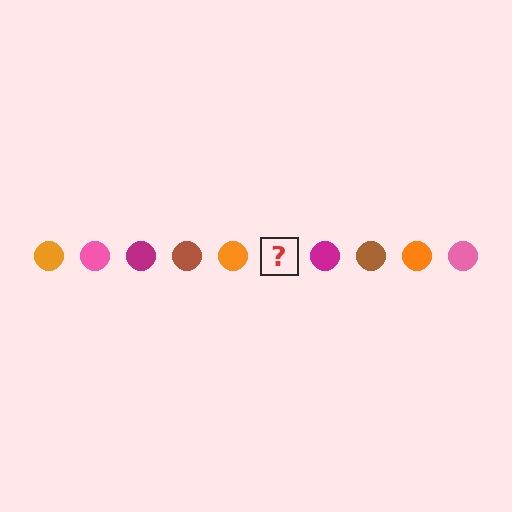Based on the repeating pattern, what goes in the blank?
The blank should be a pink circle.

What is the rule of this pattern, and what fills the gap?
The rule is that the pattern cycles through orange, pink, magenta, brown circles. The gap should be filled with a pink circle.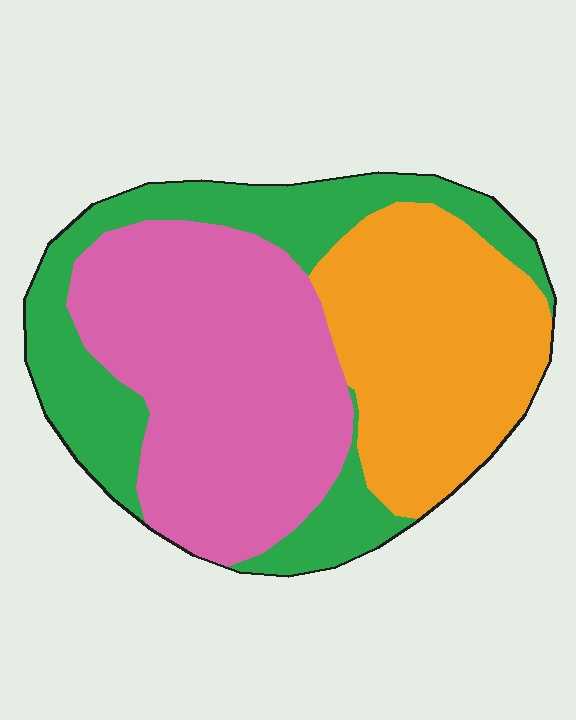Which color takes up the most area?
Pink, at roughly 40%.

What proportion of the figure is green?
Green takes up about one quarter (1/4) of the figure.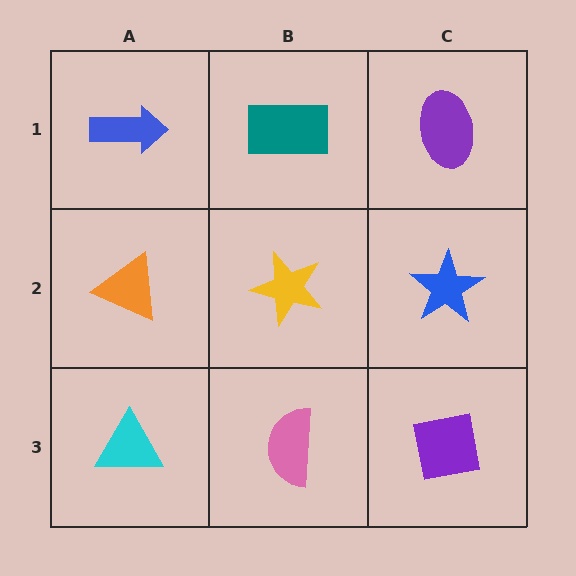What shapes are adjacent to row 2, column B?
A teal rectangle (row 1, column B), a pink semicircle (row 3, column B), an orange triangle (row 2, column A), a blue star (row 2, column C).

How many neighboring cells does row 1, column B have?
3.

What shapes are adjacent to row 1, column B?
A yellow star (row 2, column B), a blue arrow (row 1, column A), a purple ellipse (row 1, column C).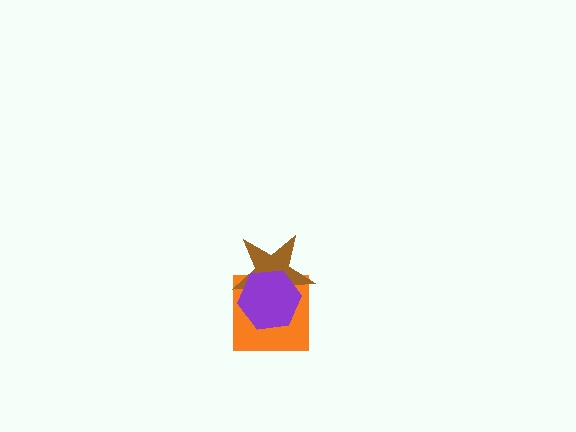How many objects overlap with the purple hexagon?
2 objects overlap with the purple hexagon.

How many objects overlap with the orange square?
2 objects overlap with the orange square.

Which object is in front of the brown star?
The purple hexagon is in front of the brown star.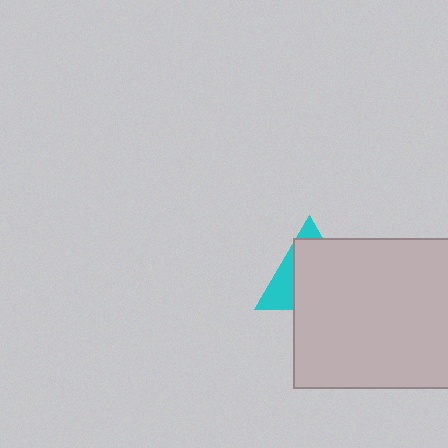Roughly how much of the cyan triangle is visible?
A small part of it is visible (roughly 31%).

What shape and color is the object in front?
The object in front is a light gray rectangle.